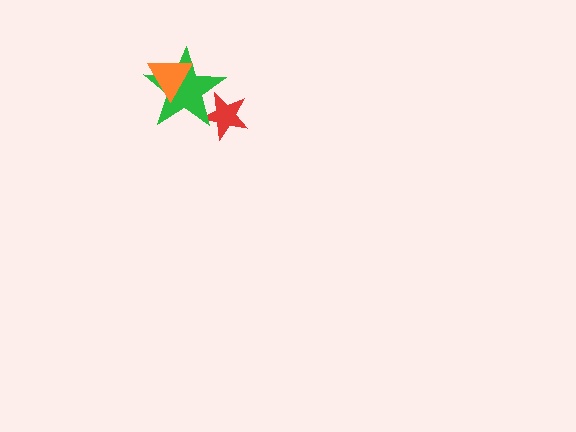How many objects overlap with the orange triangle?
1 object overlaps with the orange triangle.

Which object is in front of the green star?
The orange triangle is in front of the green star.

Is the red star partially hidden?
Yes, it is partially covered by another shape.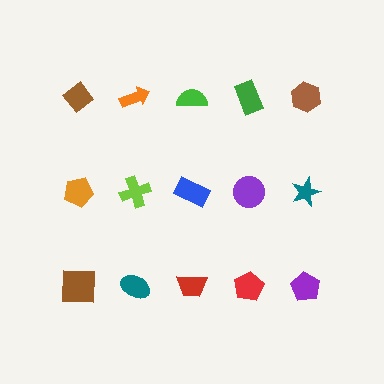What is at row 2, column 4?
A purple circle.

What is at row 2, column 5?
A teal star.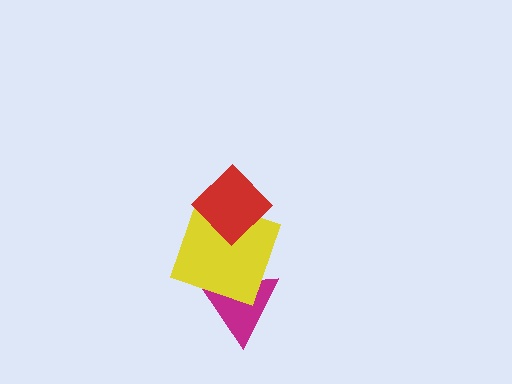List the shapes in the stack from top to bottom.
From top to bottom: the red diamond, the yellow square, the magenta triangle.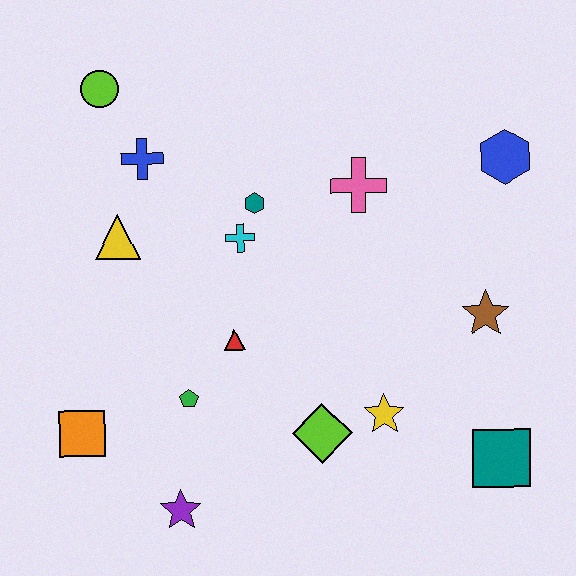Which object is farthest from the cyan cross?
The teal square is farthest from the cyan cross.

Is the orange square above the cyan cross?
No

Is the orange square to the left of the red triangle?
Yes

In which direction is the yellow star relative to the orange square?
The yellow star is to the right of the orange square.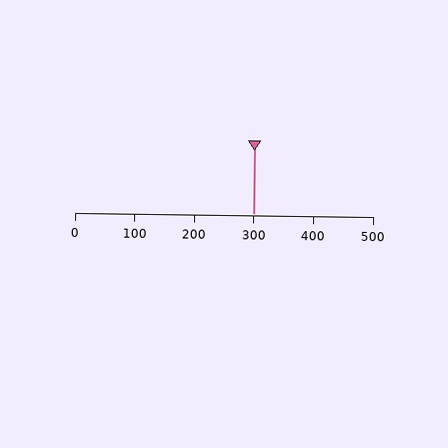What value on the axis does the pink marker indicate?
The marker indicates approximately 300.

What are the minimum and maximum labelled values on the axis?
The axis runs from 0 to 500.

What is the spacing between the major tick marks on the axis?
The major ticks are spaced 100 apart.